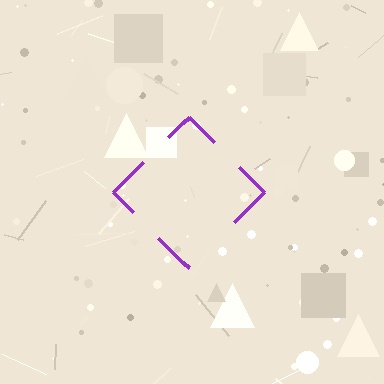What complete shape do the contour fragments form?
The contour fragments form a diamond.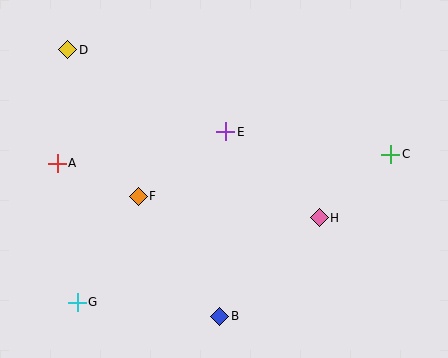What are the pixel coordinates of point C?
Point C is at (391, 154).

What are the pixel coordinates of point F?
Point F is at (138, 196).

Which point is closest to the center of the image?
Point E at (226, 132) is closest to the center.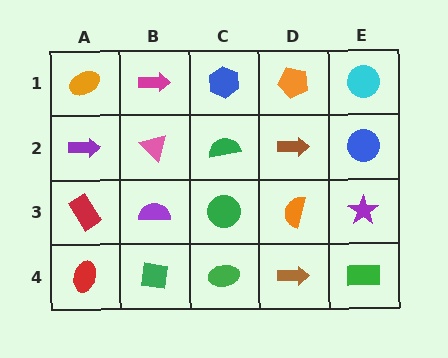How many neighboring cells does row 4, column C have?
3.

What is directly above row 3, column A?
A purple arrow.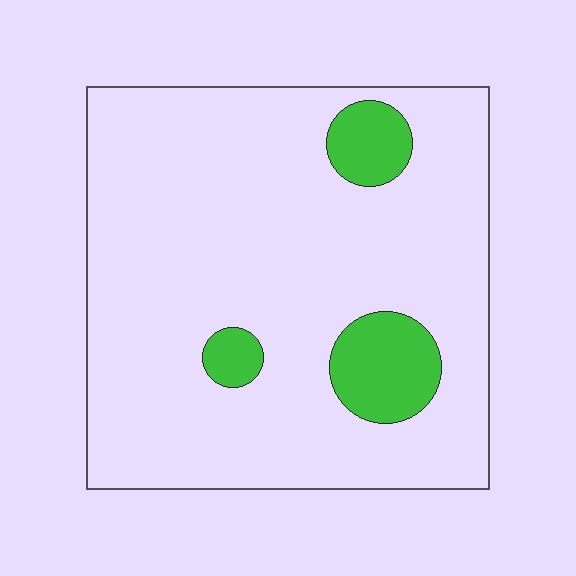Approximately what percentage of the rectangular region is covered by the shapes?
Approximately 10%.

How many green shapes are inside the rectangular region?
3.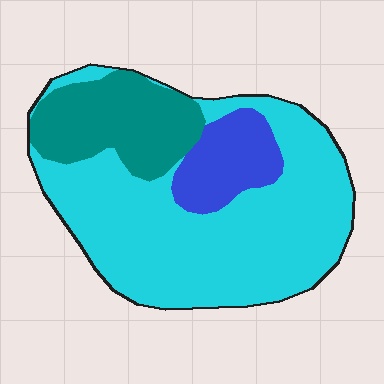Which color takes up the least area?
Blue, at roughly 15%.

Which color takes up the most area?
Cyan, at roughly 65%.